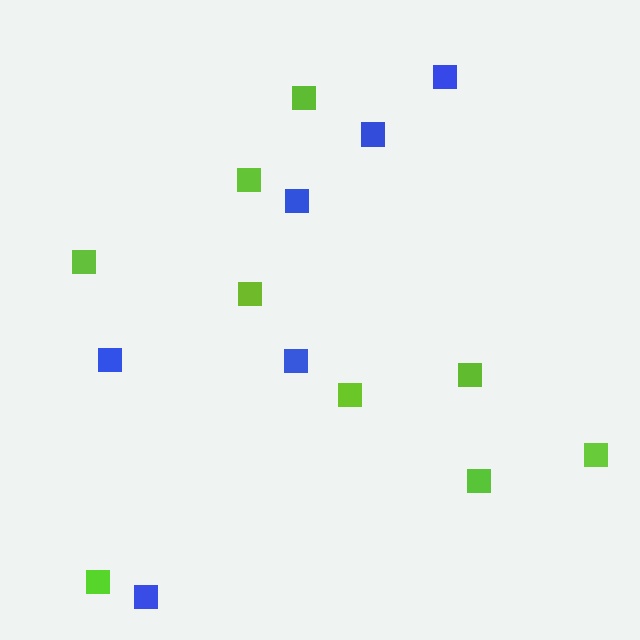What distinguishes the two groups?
There are 2 groups: one group of blue squares (6) and one group of lime squares (9).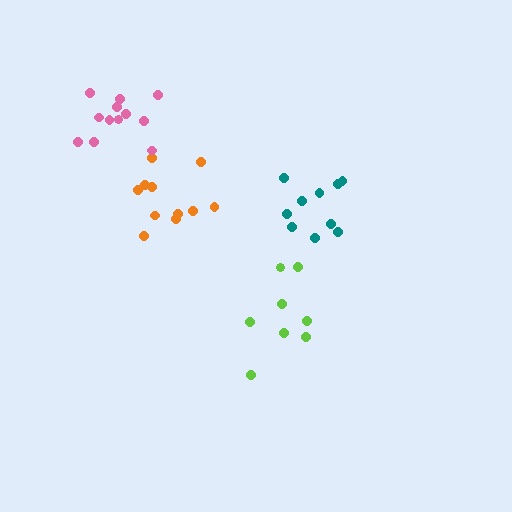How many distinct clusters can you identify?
There are 4 distinct clusters.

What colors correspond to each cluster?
The clusters are colored: orange, pink, lime, teal.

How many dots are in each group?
Group 1: 11 dots, Group 2: 12 dots, Group 3: 8 dots, Group 4: 10 dots (41 total).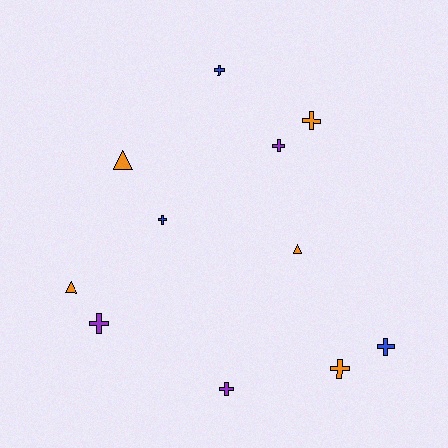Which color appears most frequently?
Orange, with 5 objects.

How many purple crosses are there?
There are 3 purple crosses.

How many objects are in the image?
There are 11 objects.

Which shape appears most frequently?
Cross, with 8 objects.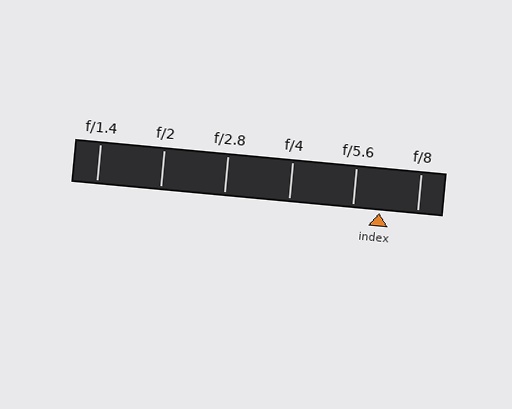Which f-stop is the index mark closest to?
The index mark is closest to f/5.6.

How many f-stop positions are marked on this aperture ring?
There are 6 f-stop positions marked.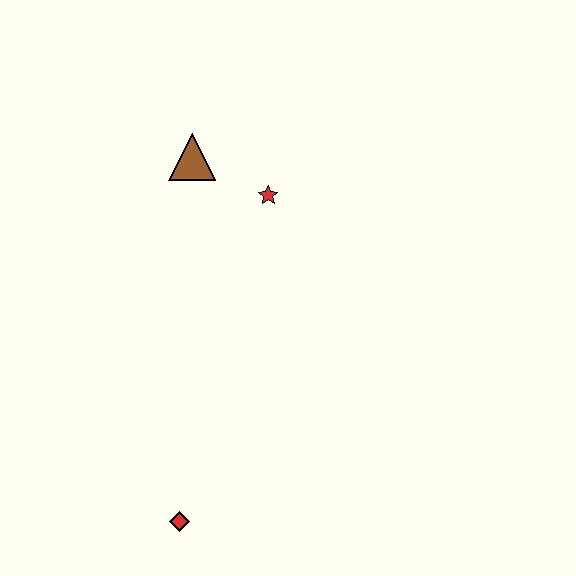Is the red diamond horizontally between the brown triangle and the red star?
No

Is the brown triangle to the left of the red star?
Yes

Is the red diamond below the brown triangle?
Yes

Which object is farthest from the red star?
The red diamond is farthest from the red star.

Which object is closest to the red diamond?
The red star is closest to the red diamond.